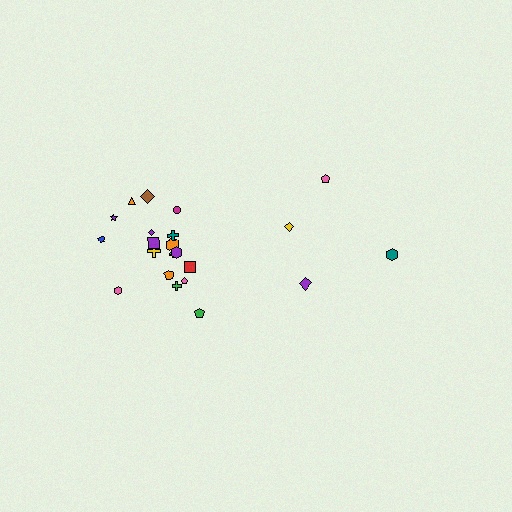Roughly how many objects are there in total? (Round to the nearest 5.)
Roughly 20 objects in total.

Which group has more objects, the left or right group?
The left group.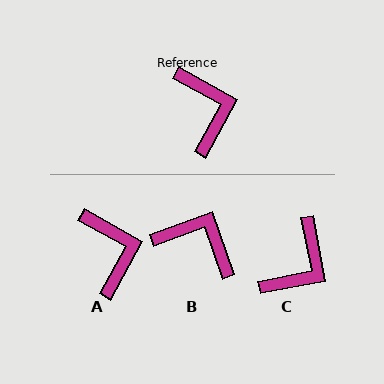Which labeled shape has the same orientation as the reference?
A.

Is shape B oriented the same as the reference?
No, it is off by about 49 degrees.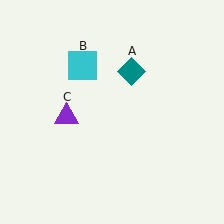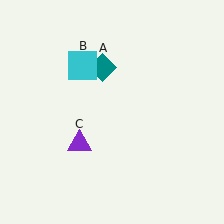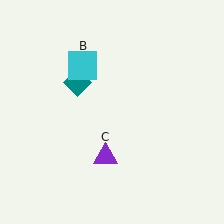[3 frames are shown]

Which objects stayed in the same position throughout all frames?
Cyan square (object B) remained stationary.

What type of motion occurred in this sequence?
The teal diamond (object A), purple triangle (object C) rotated counterclockwise around the center of the scene.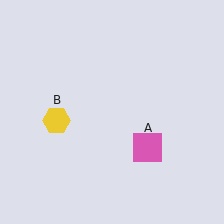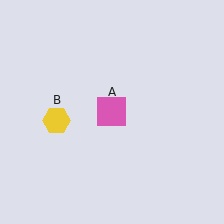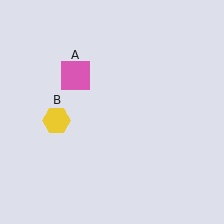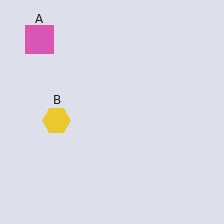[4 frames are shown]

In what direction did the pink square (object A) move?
The pink square (object A) moved up and to the left.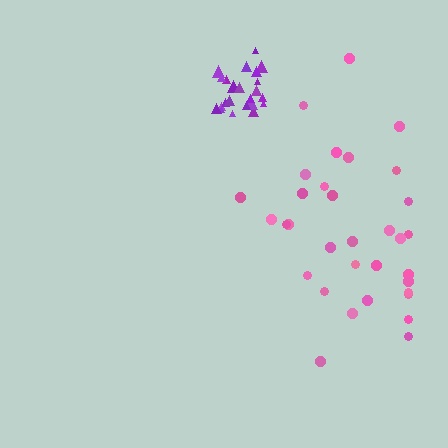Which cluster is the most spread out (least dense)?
Pink.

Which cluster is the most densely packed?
Purple.